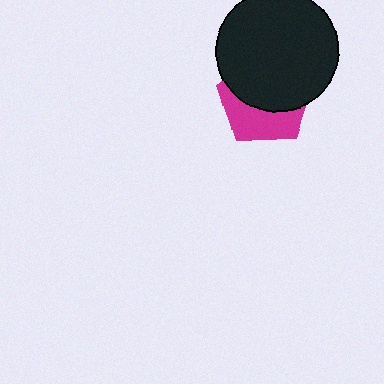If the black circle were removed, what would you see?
You would see the complete magenta pentagon.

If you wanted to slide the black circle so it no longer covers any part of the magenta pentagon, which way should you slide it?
Slide it up — that is the most direct way to separate the two shapes.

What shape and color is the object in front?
The object in front is a black circle.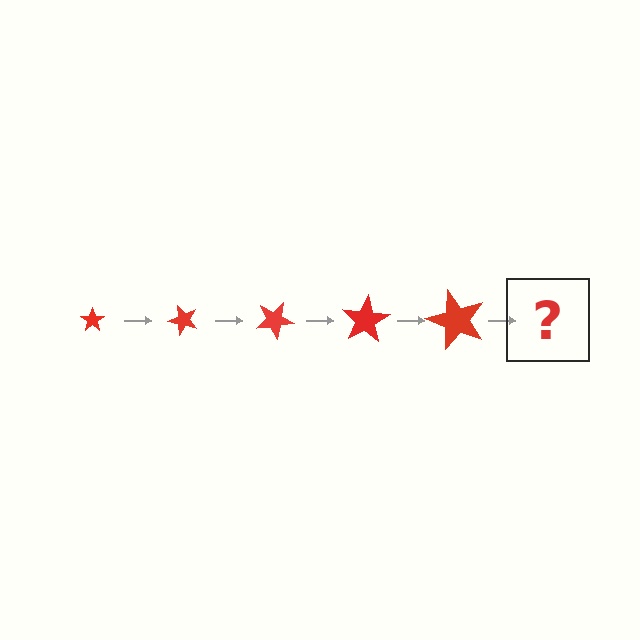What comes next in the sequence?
The next element should be a star, larger than the previous one and rotated 250 degrees from the start.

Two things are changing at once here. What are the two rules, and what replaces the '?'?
The two rules are that the star grows larger each step and it rotates 50 degrees each step. The '?' should be a star, larger than the previous one and rotated 250 degrees from the start.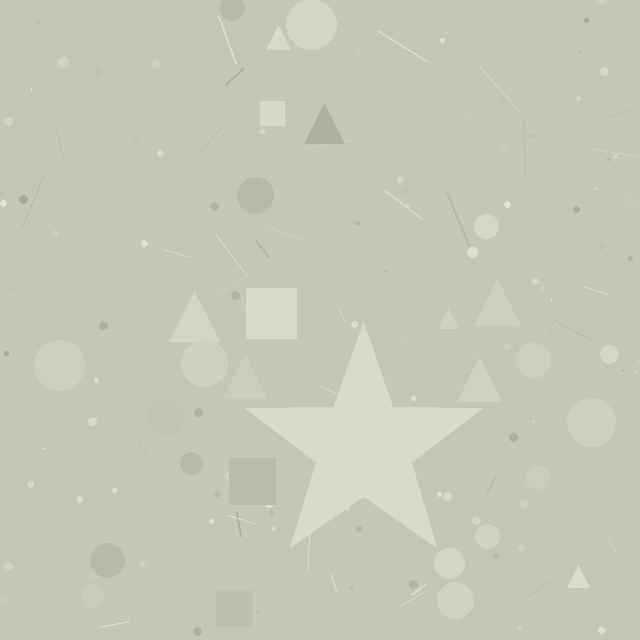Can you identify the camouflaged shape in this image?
The camouflaged shape is a star.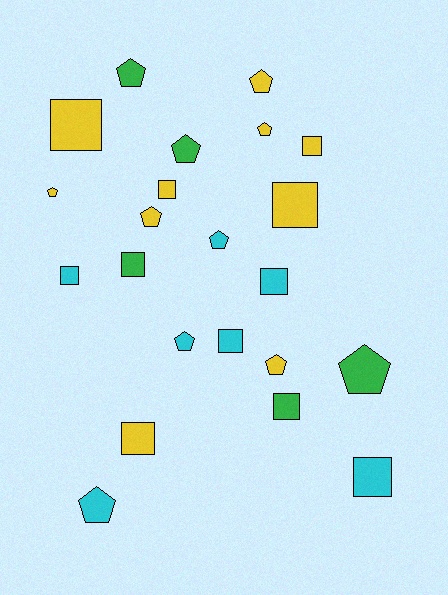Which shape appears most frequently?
Square, with 11 objects.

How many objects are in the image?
There are 22 objects.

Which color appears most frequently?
Yellow, with 10 objects.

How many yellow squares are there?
There are 5 yellow squares.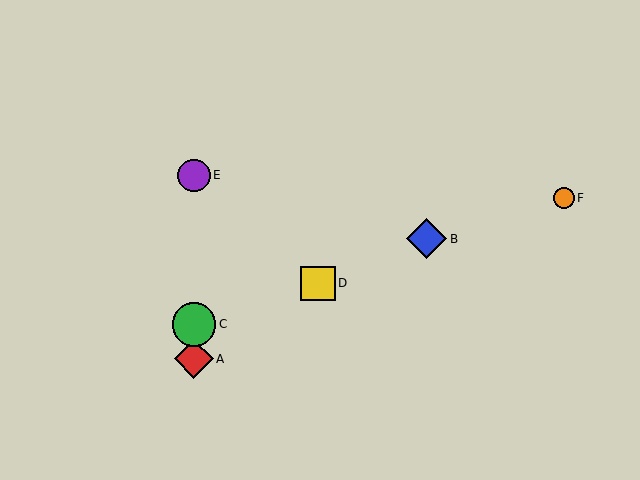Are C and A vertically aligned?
Yes, both are at x≈194.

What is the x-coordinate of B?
Object B is at x≈427.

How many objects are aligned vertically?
3 objects (A, C, E) are aligned vertically.